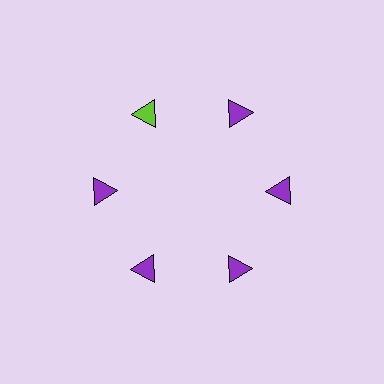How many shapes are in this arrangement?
There are 6 shapes arranged in a ring pattern.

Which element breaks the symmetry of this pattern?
The lime triangle at roughly the 11 o'clock position breaks the symmetry. All other shapes are purple triangles.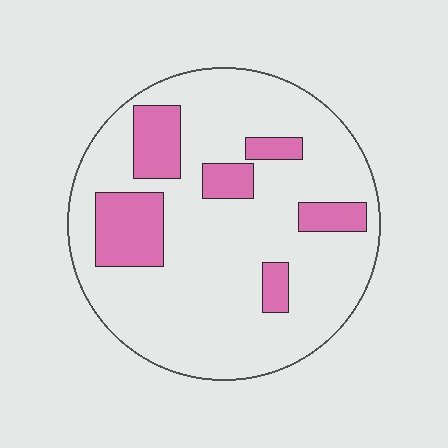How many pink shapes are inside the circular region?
6.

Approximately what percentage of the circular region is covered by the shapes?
Approximately 20%.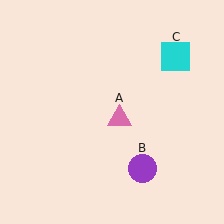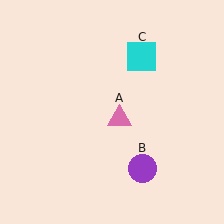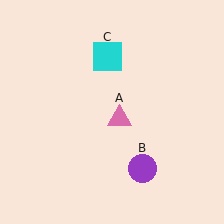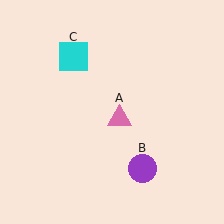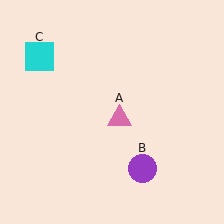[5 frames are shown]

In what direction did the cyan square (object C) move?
The cyan square (object C) moved left.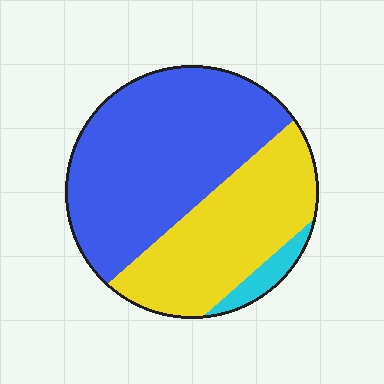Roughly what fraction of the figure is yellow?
Yellow takes up about three eighths (3/8) of the figure.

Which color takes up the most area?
Blue, at roughly 55%.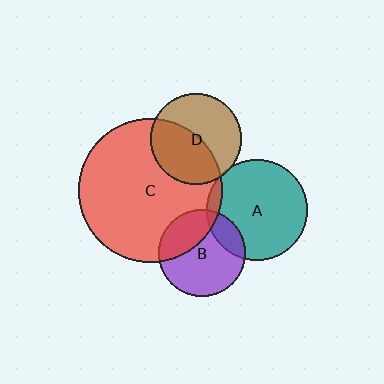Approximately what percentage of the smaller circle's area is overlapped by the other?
Approximately 30%.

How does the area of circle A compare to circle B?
Approximately 1.4 times.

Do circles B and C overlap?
Yes.